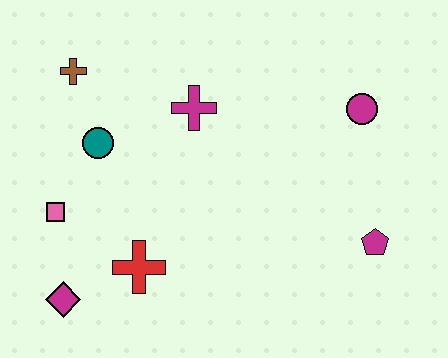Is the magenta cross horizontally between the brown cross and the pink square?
No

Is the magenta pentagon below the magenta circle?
Yes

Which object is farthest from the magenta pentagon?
The brown cross is farthest from the magenta pentagon.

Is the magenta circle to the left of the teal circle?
No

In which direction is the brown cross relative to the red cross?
The brown cross is above the red cross.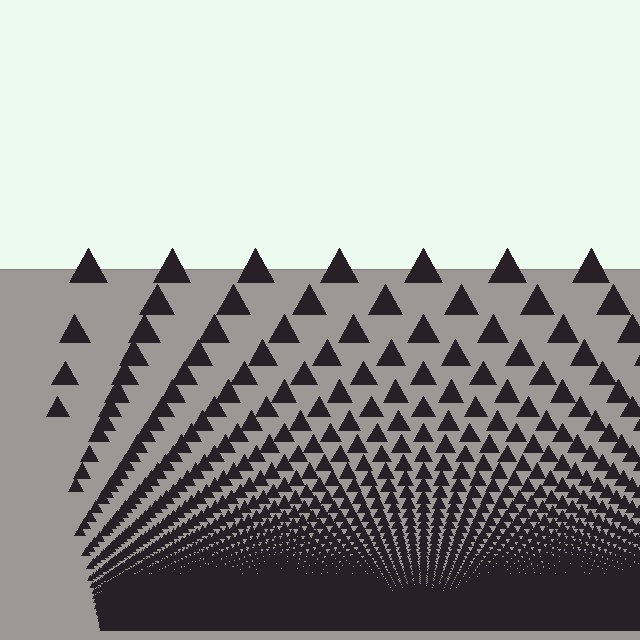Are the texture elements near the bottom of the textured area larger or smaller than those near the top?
Smaller. The gradient is inverted — elements near the bottom are smaller and denser.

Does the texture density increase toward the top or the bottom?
Density increases toward the bottom.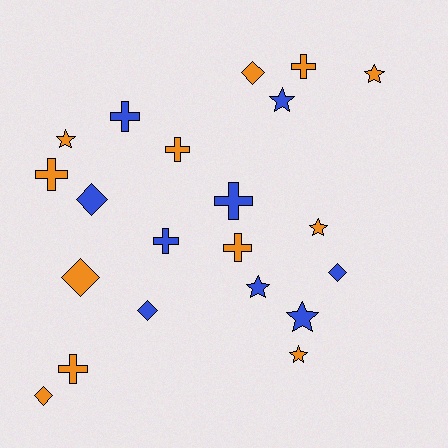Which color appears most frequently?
Orange, with 12 objects.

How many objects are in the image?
There are 21 objects.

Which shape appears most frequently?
Cross, with 8 objects.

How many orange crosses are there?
There are 5 orange crosses.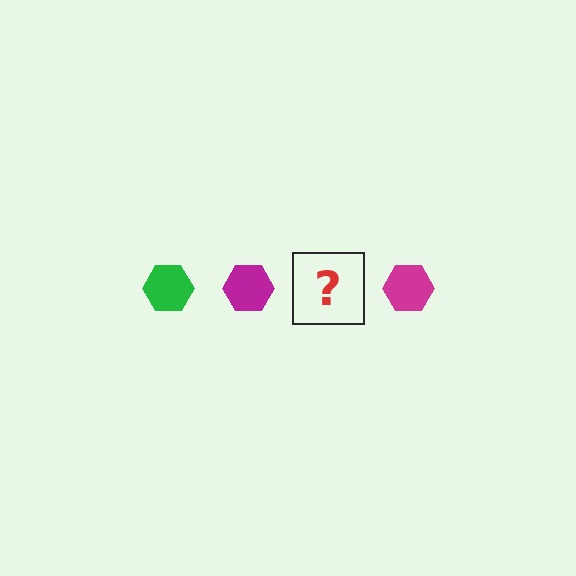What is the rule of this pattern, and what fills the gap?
The rule is that the pattern cycles through green, magenta hexagons. The gap should be filled with a green hexagon.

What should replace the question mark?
The question mark should be replaced with a green hexagon.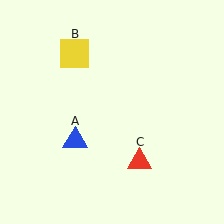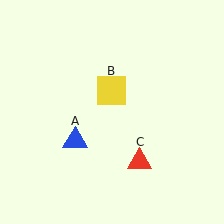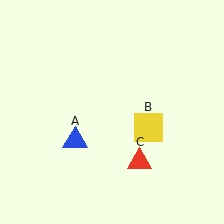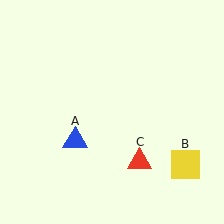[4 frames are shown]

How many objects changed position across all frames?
1 object changed position: yellow square (object B).